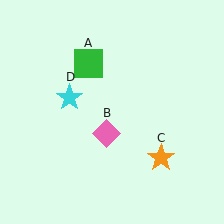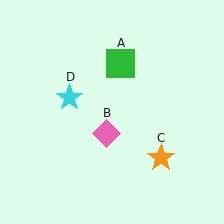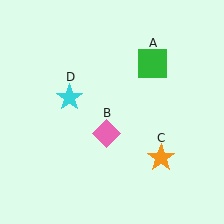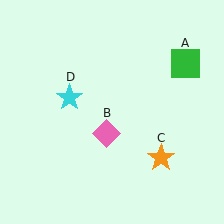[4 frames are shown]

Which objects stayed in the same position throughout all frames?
Pink diamond (object B) and orange star (object C) and cyan star (object D) remained stationary.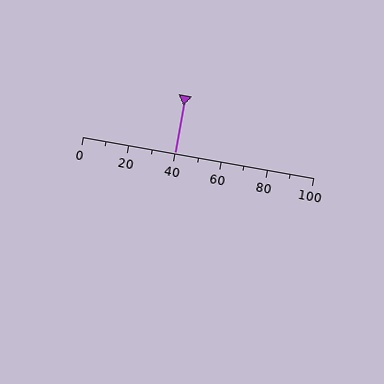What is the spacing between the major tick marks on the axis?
The major ticks are spaced 20 apart.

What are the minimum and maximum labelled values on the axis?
The axis runs from 0 to 100.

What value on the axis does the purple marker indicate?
The marker indicates approximately 40.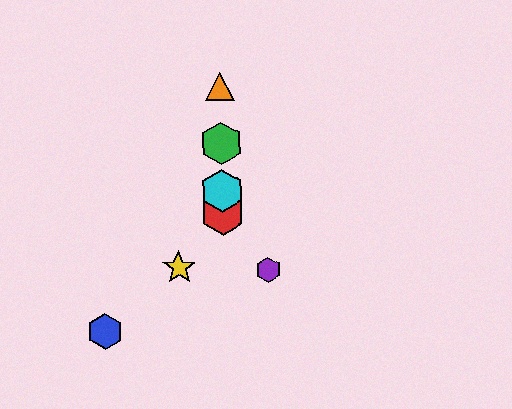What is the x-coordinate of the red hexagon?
The red hexagon is at x≈223.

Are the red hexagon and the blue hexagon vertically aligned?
No, the red hexagon is at x≈223 and the blue hexagon is at x≈105.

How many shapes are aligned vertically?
4 shapes (the red hexagon, the green hexagon, the orange triangle, the cyan hexagon) are aligned vertically.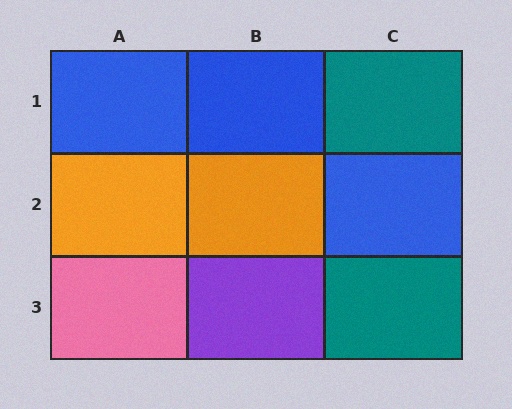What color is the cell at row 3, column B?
Purple.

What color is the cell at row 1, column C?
Teal.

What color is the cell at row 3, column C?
Teal.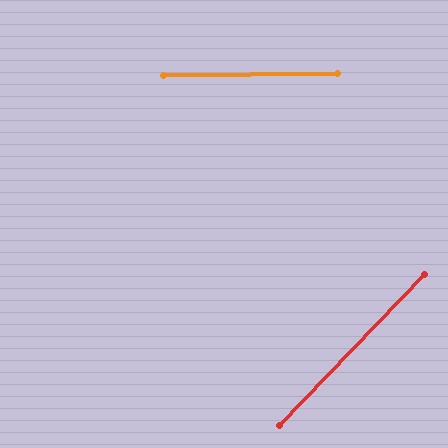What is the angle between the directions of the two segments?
Approximately 46 degrees.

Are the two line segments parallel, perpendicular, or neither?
Neither parallel nor perpendicular — they differ by about 46°.